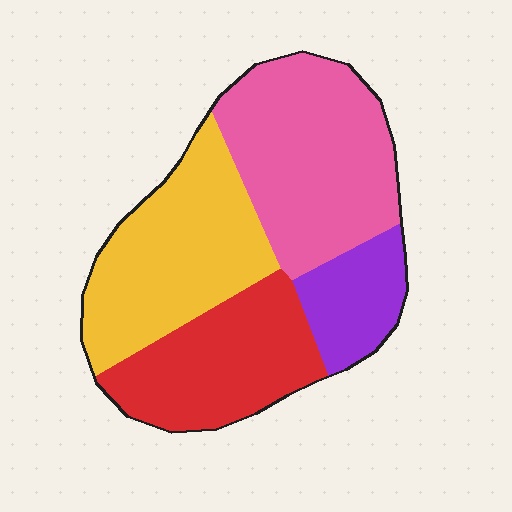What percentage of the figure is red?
Red takes up about one quarter (1/4) of the figure.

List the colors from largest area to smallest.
From largest to smallest: pink, yellow, red, purple.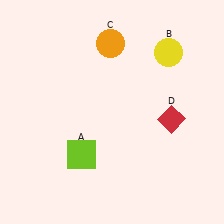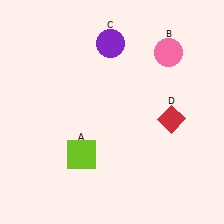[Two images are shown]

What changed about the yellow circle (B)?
In Image 1, B is yellow. In Image 2, it changed to pink.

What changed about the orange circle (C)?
In Image 1, C is orange. In Image 2, it changed to purple.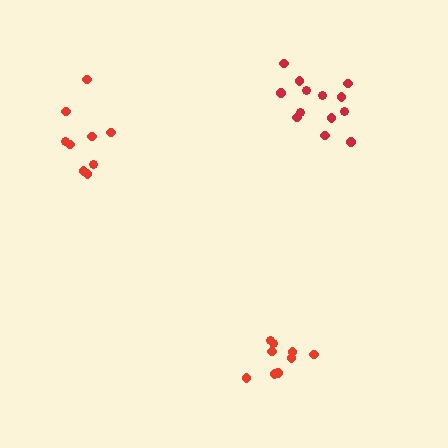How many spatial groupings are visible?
There are 3 spatial groupings.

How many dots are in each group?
Group 1: 9 dots, Group 2: 13 dots, Group 3: 9 dots (31 total).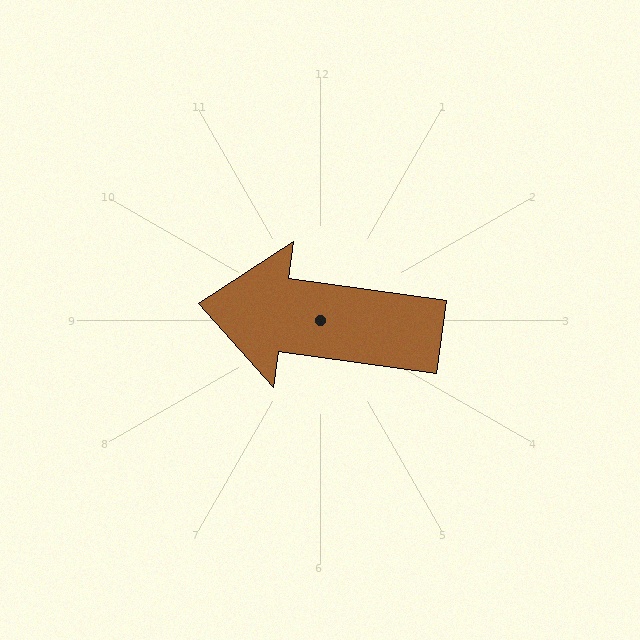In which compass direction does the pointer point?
West.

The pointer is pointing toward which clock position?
Roughly 9 o'clock.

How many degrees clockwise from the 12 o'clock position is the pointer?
Approximately 278 degrees.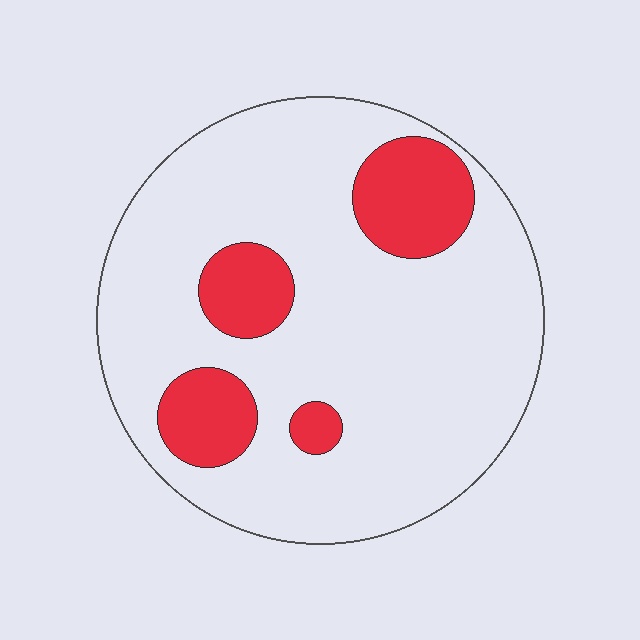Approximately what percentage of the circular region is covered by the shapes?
Approximately 20%.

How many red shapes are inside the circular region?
4.